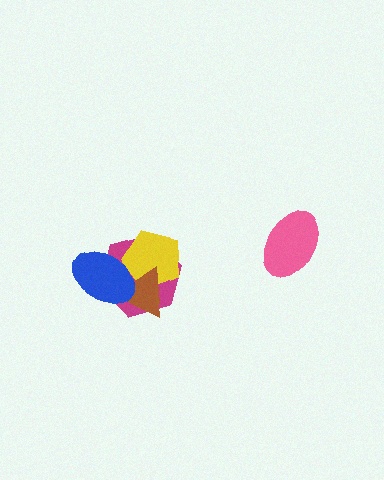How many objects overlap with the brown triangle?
3 objects overlap with the brown triangle.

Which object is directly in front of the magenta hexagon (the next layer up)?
The yellow pentagon is directly in front of the magenta hexagon.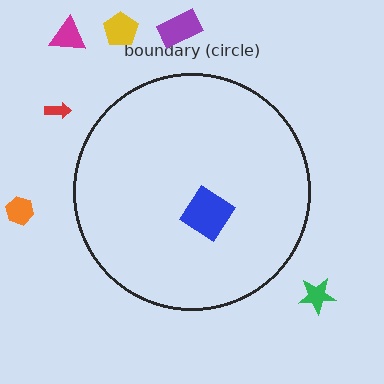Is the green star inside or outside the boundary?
Outside.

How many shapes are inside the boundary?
1 inside, 6 outside.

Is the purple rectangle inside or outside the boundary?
Outside.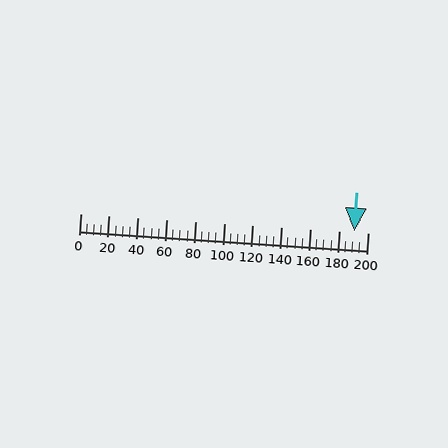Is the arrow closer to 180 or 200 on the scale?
The arrow is closer to 200.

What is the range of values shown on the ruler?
The ruler shows values from 0 to 200.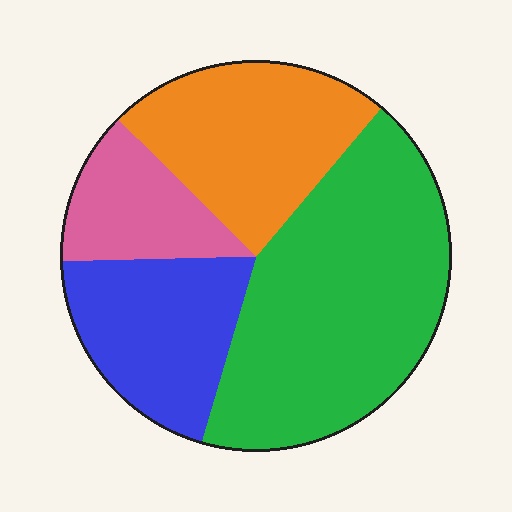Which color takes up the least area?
Pink, at roughly 15%.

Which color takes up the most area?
Green, at roughly 45%.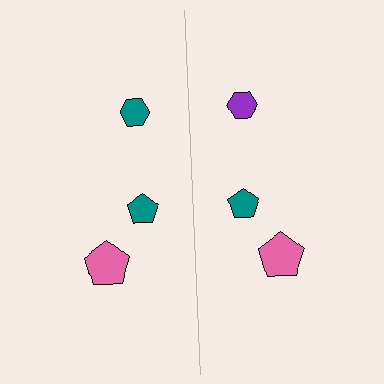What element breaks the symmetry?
The purple hexagon on the right side breaks the symmetry — its mirror counterpart is teal.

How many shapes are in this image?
There are 6 shapes in this image.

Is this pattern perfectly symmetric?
No, the pattern is not perfectly symmetric. The purple hexagon on the right side breaks the symmetry — its mirror counterpart is teal.